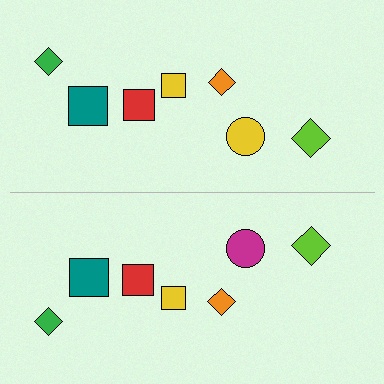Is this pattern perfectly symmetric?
No, the pattern is not perfectly symmetric. The magenta circle on the bottom side breaks the symmetry — its mirror counterpart is yellow.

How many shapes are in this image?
There are 14 shapes in this image.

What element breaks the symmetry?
The magenta circle on the bottom side breaks the symmetry — its mirror counterpart is yellow.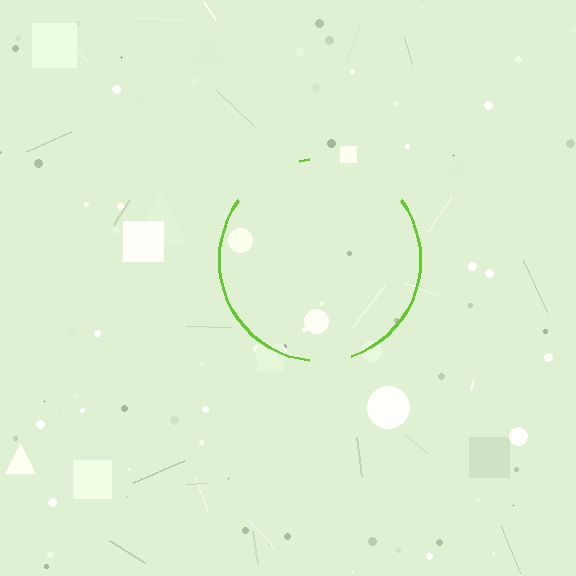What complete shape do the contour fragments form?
The contour fragments form a circle.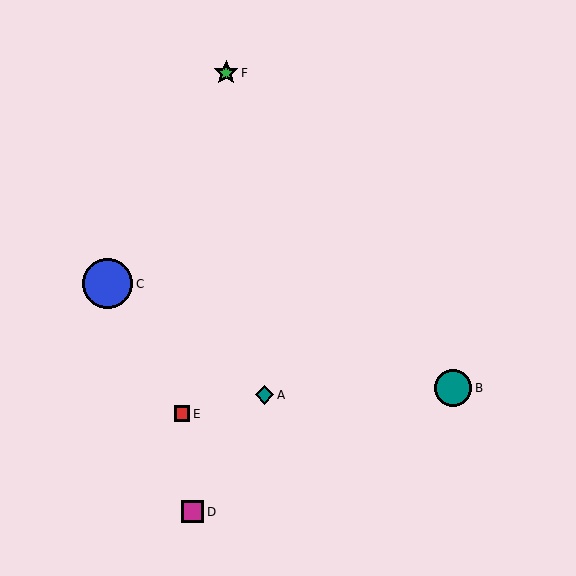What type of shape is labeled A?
Shape A is a teal diamond.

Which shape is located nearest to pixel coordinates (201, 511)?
The magenta square (labeled D) at (193, 512) is nearest to that location.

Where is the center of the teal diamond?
The center of the teal diamond is at (264, 395).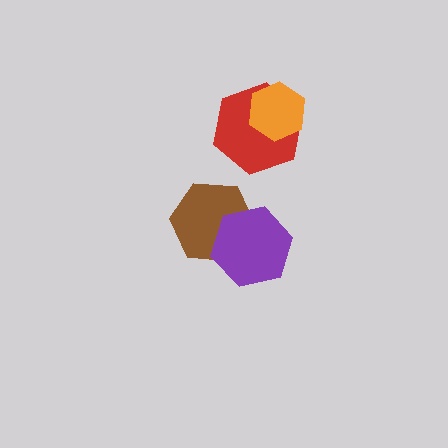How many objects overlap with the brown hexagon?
1 object overlaps with the brown hexagon.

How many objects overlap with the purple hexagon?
1 object overlaps with the purple hexagon.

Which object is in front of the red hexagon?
The orange hexagon is in front of the red hexagon.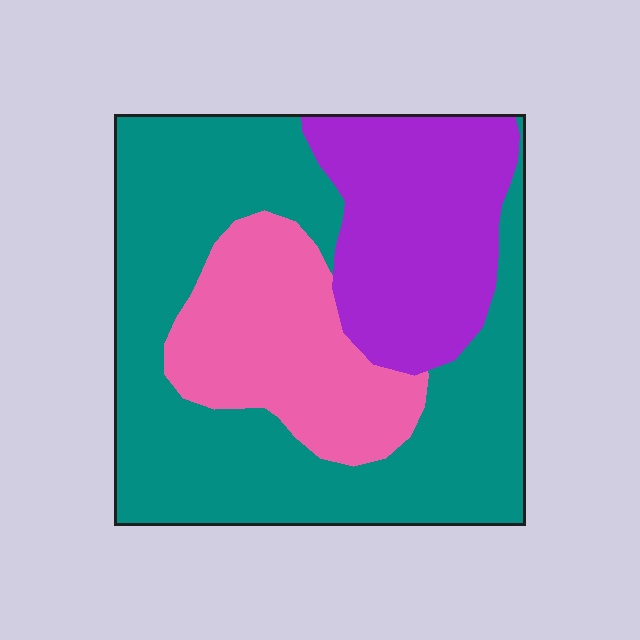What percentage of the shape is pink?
Pink takes up between a sixth and a third of the shape.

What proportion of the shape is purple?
Purple takes up about one quarter (1/4) of the shape.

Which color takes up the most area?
Teal, at roughly 55%.